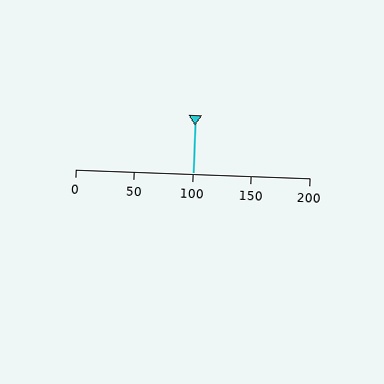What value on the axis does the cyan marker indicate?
The marker indicates approximately 100.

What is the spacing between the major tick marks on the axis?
The major ticks are spaced 50 apart.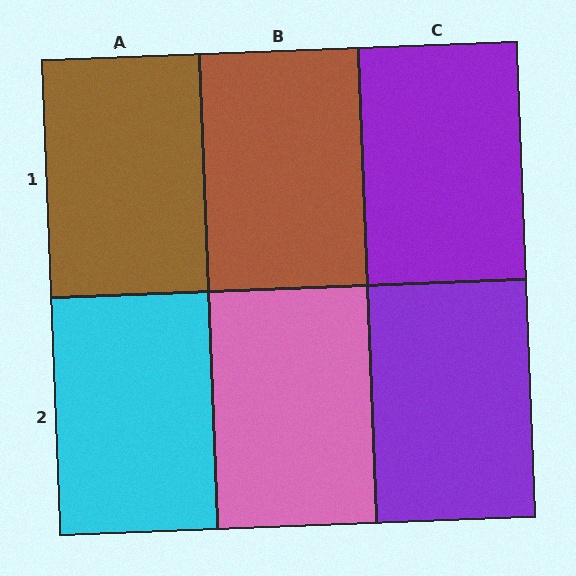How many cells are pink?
1 cell is pink.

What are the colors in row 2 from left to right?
Cyan, pink, purple.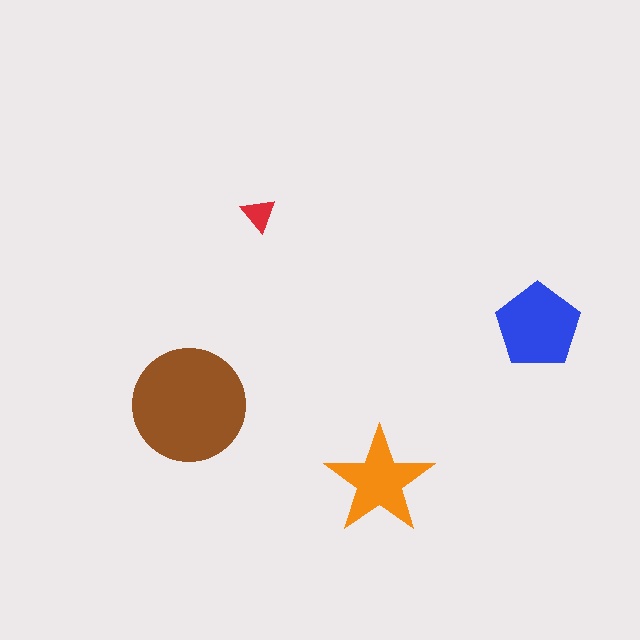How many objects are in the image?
There are 4 objects in the image.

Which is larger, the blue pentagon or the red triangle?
The blue pentagon.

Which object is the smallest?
The red triangle.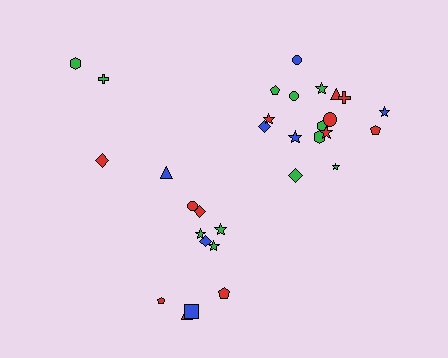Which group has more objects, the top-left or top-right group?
The top-right group.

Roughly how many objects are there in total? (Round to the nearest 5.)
Roughly 30 objects in total.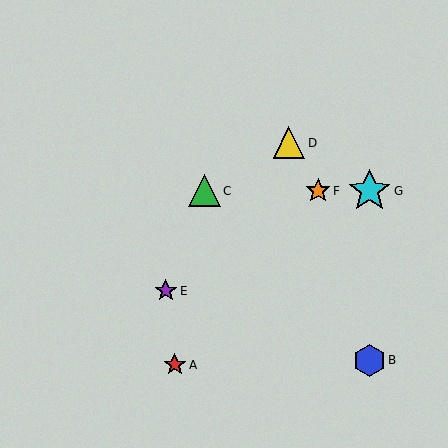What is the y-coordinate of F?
Object F is at y≈191.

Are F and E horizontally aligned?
No, F is at y≈191 and E is at y≈291.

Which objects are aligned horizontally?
Objects C, F, G are aligned horizontally.